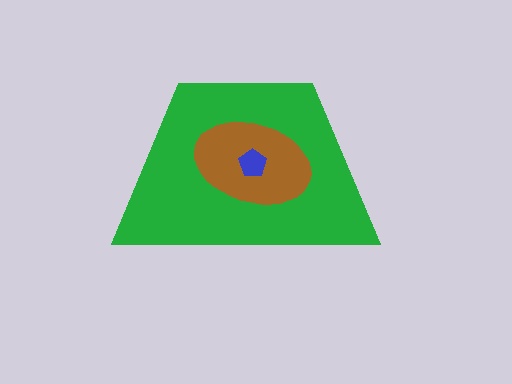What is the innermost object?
The blue pentagon.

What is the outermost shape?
The green trapezoid.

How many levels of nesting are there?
3.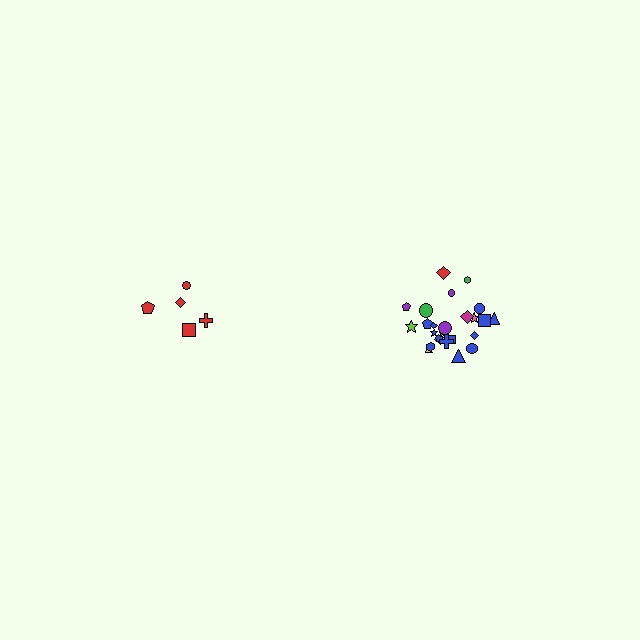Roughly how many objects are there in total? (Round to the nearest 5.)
Roughly 30 objects in total.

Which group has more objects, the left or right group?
The right group.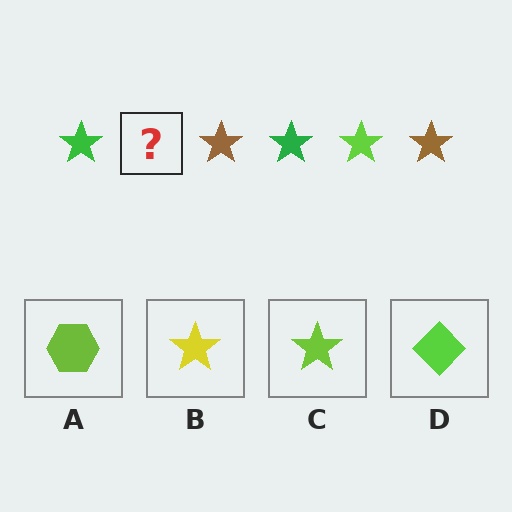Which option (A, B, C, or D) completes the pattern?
C.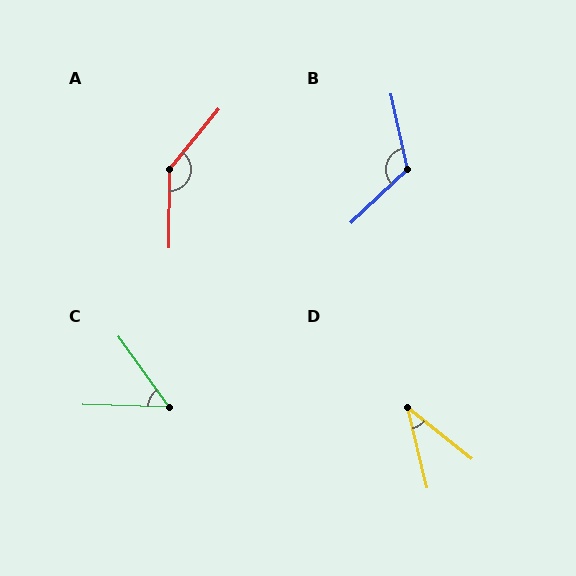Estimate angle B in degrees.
Approximately 121 degrees.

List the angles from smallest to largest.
D (38°), C (52°), B (121°), A (141°).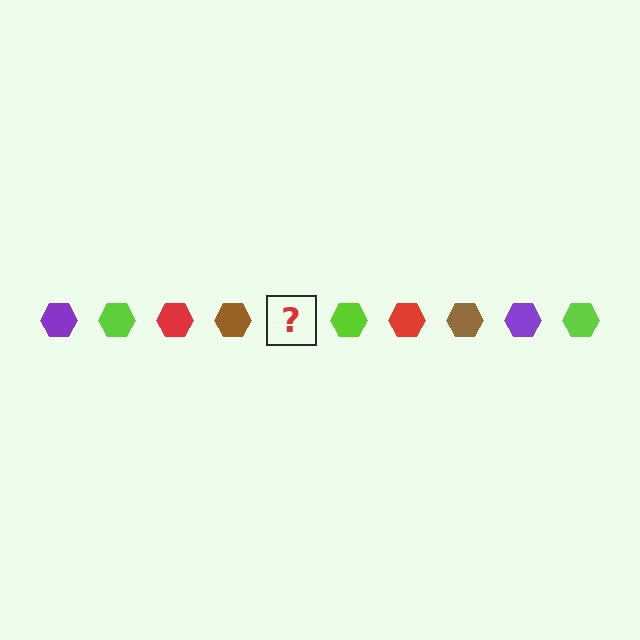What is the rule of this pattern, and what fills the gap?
The rule is that the pattern cycles through purple, lime, red, brown hexagons. The gap should be filled with a purple hexagon.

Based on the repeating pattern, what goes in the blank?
The blank should be a purple hexagon.